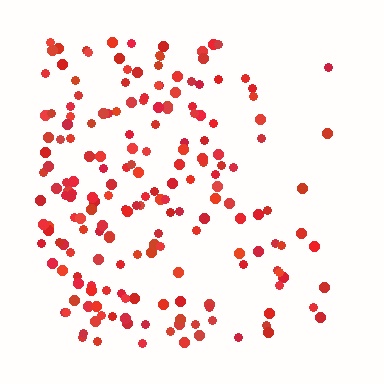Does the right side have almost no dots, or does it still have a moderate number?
Still a moderate number, just noticeably fewer than the left.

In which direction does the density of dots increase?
From right to left, with the left side densest.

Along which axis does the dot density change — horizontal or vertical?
Horizontal.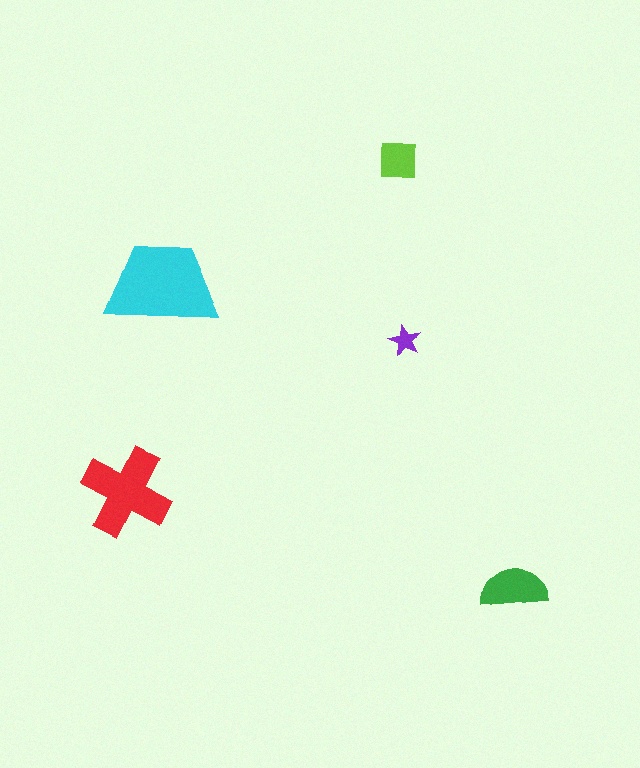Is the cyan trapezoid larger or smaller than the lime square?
Larger.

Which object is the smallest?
The purple star.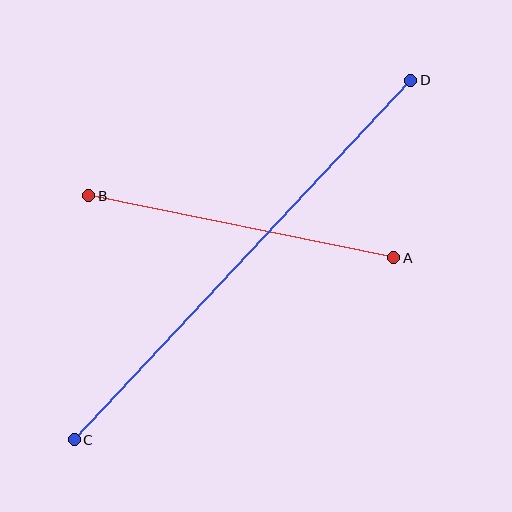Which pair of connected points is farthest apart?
Points C and D are farthest apart.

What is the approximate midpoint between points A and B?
The midpoint is at approximately (241, 227) pixels.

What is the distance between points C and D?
The distance is approximately 492 pixels.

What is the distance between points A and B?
The distance is approximately 311 pixels.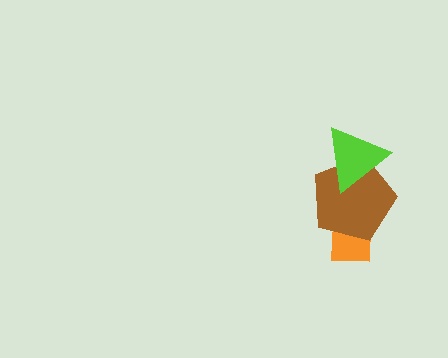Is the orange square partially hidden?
Yes, it is partially covered by another shape.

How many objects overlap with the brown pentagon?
2 objects overlap with the brown pentagon.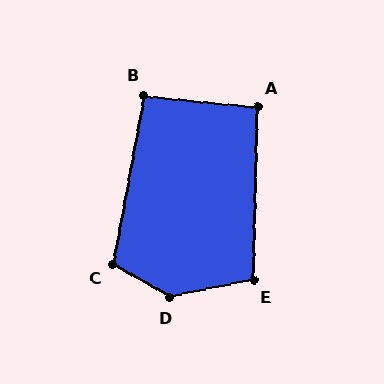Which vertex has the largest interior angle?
D, at approximately 139 degrees.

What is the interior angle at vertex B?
Approximately 95 degrees (obtuse).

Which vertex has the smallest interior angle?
A, at approximately 94 degrees.